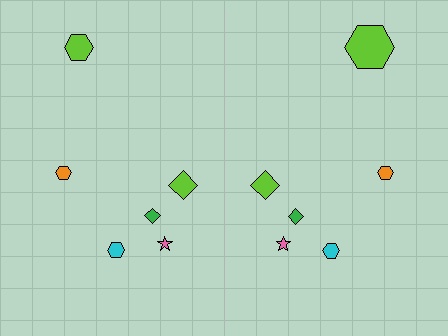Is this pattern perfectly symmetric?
No, the pattern is not perfectly symmetric. The lime hexagon on the right side has a different size than its mirror counterpart.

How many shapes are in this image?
There are 12 shapes in this image.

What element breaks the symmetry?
The lime hexagon on the right side has a different size than its mirror counterpart.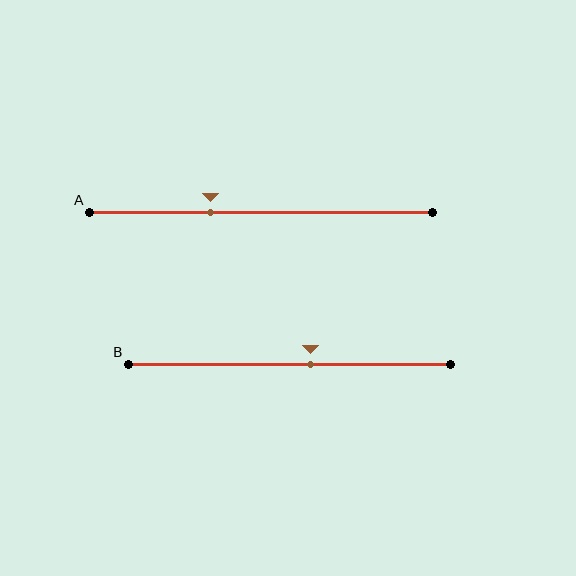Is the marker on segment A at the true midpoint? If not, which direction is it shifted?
No, the marker on segment A is shifted to the left by about 15% of the segment length.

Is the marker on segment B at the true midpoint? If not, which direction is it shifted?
No, the marker on segment B is shifted to the right by about 6% of the segment length.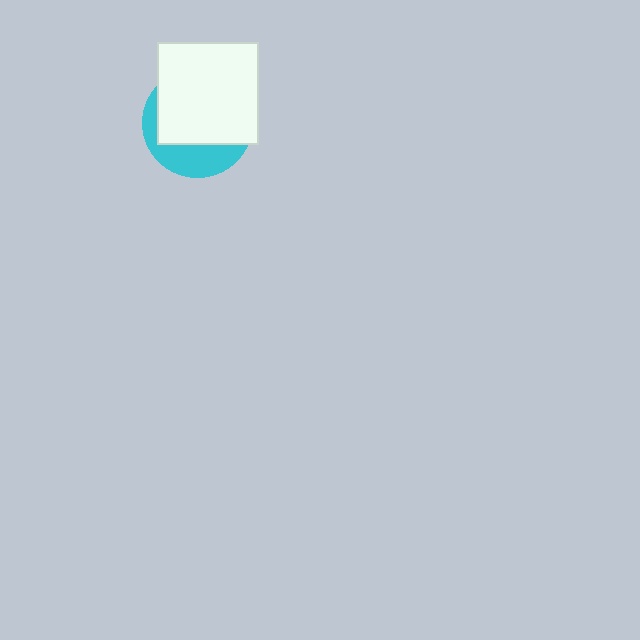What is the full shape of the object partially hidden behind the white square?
The partially hidden object is a cyan circle.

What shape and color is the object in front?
The object in front is a white square.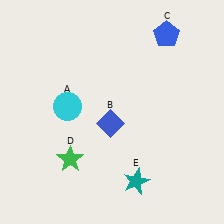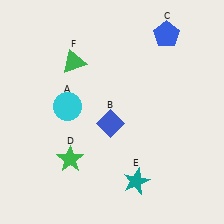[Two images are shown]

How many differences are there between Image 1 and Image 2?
There is 1 difference between the two images.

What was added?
A green triangle (F) was added in Image 2.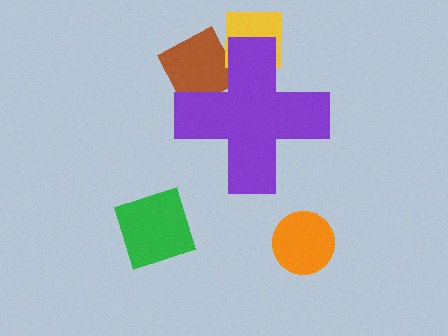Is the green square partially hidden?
No, the green square is fully visible.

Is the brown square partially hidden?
Yes, the brown square is partially hidden behind the purple cross.